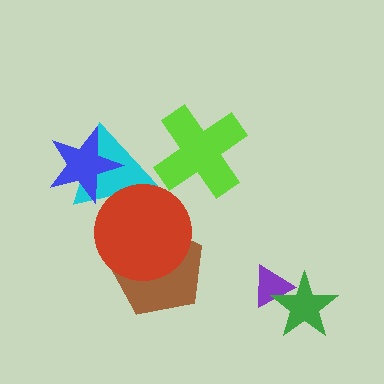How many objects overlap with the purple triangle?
1 object overlaps with the purple triangle.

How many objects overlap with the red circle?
2 objects overlap with the red circle.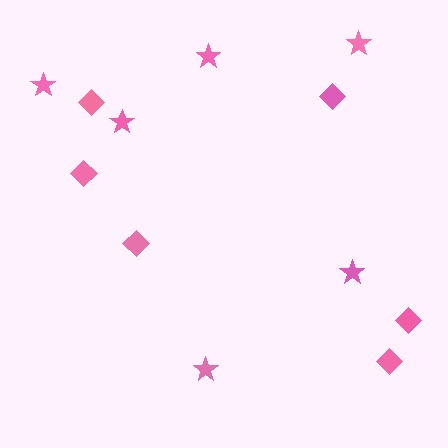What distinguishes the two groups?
There are 2 groups: one group of diamonds (6) and one group of stars (6).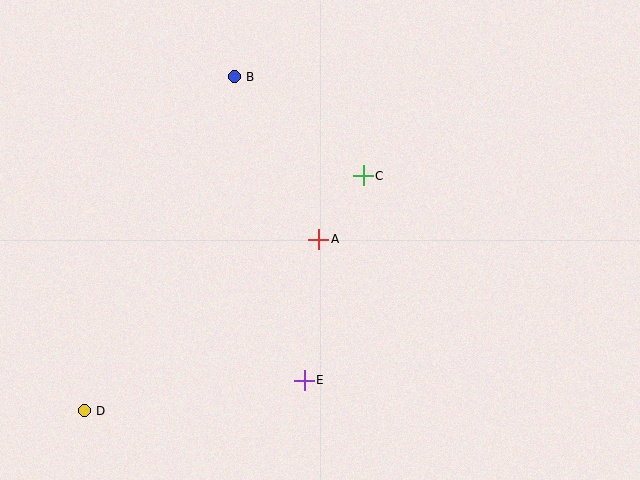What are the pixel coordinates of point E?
Point E is at (304, 380).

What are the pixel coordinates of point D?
Point D is at (84, 411).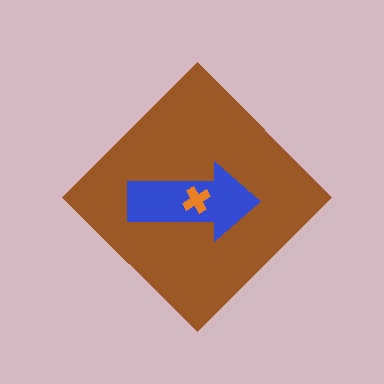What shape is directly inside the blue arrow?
The orange cross.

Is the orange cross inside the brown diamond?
Yes.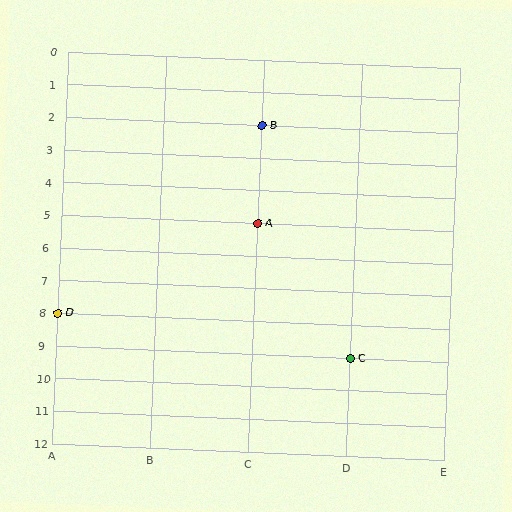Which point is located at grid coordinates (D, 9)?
Point C is at (D, 9).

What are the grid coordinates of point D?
Point D is at grid coordinates (A, 8).